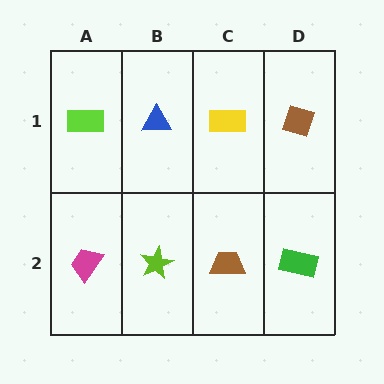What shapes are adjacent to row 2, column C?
A yellow rectangle (row 1, column C), a lime star (row 2, column B), a green rectangle (row 2, column D).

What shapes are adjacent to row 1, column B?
A lime star (row 2, column B), a lime rectangle (row 1, column A), a yellow rectangle (row 1, column C).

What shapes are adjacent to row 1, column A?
A magenta trapezoid (row 2, column A), a blue triangle (row 1, column B).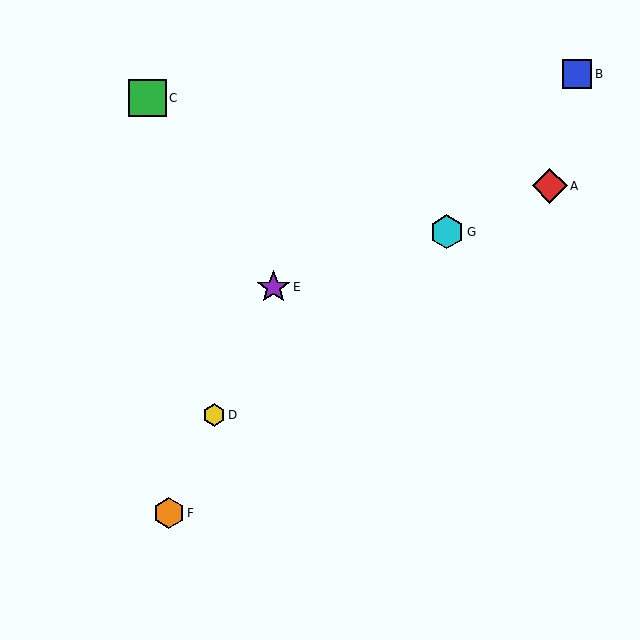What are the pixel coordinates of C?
Object C is at (147, 98).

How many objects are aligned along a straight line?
3 objects (D, E, F) are aligned along a straight line.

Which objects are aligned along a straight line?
Objects D, E, F are aligned along a straight line.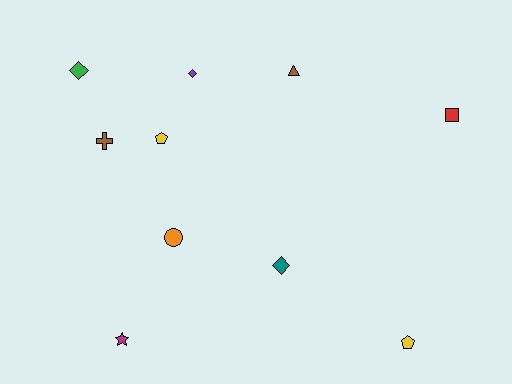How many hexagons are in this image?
There are no hexagons.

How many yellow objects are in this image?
There are 2 yellow objects.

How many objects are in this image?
There are 10 objects.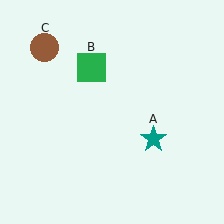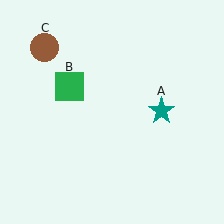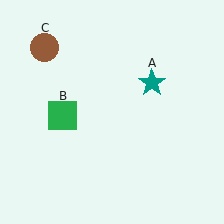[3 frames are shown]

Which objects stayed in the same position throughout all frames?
Brown circle (object C) remained stationary.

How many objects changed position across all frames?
2 objects changed position: teal star (object A), green square (object B).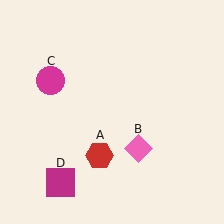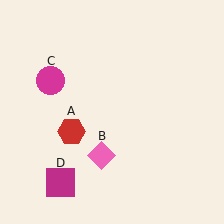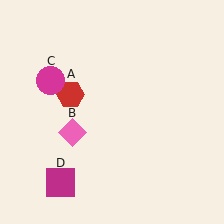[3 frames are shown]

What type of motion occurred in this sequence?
The red hexagon (object A), pink diamond (object B) rotated clockwise around the center of the scene.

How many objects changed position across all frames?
2 objects changed position: red hexagon (object A), pink diamond (object B).